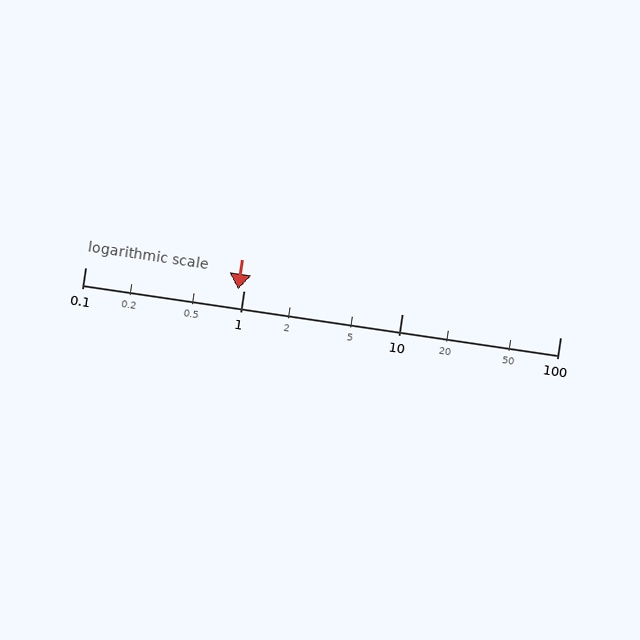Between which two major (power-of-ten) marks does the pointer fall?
The pointer is between 0.1 and 1.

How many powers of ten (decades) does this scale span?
The scale spans 3 decades, from 0.1 to 100.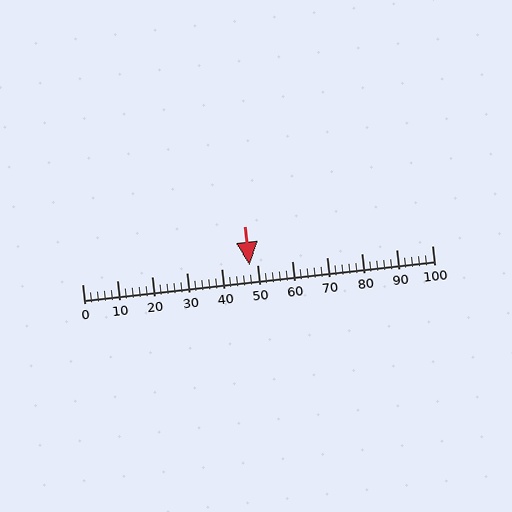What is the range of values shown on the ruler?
The ruler shows values from 0 to 100.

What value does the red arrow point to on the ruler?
The red arrow points to approximately 48.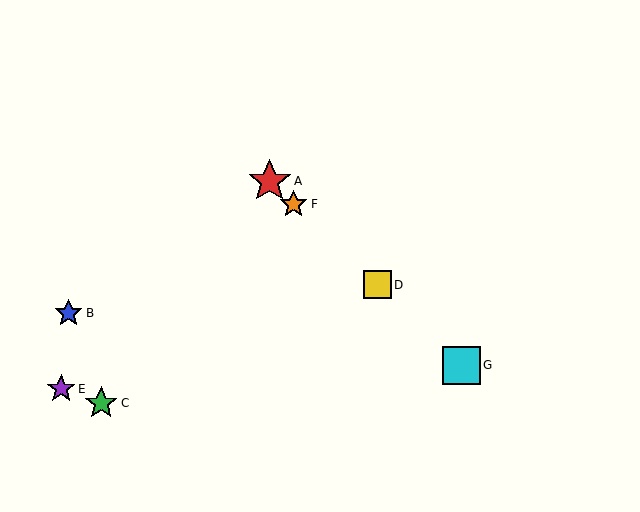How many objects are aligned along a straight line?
4 objects (A, D, F, G) are aligned along a straight line.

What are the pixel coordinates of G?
Object G is at (461, 365).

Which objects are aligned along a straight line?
Objects A, D, F, G are aligned along a straight line.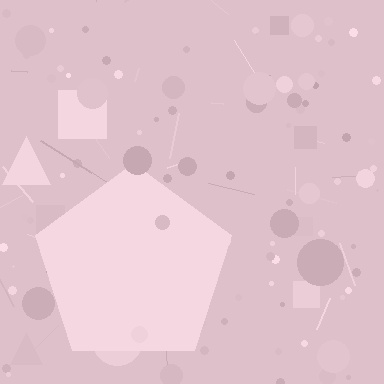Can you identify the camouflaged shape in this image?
The camouflaged shape is a pentagon.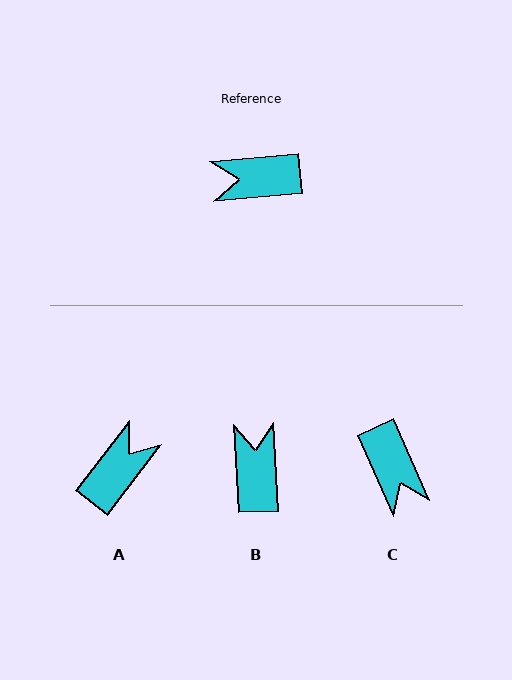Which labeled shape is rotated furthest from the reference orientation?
A, about 133 degrees away.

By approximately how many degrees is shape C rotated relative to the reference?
Approximately 108 degrees counter-clockwise.